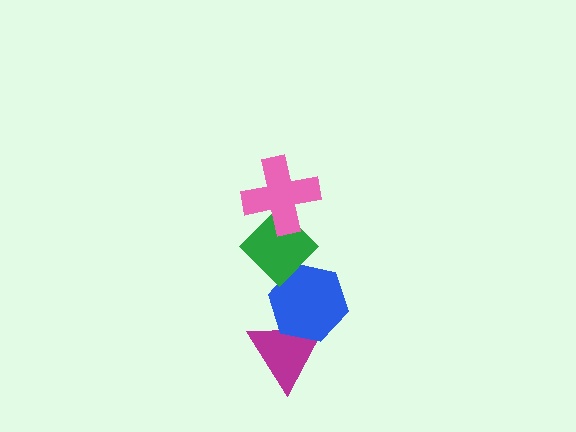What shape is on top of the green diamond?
The pink cross is on top of the green diamond.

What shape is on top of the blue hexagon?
The green diamond is on top of the blue hexagon.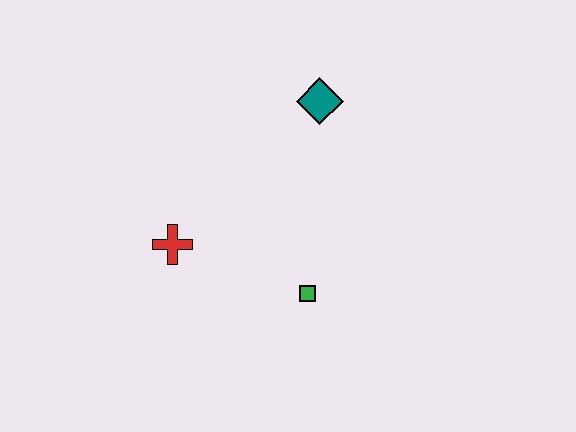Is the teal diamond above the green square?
Yes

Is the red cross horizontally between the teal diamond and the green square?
No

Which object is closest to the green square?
The red cross is closest to the green square.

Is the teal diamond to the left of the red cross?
No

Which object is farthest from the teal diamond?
The red cross is farthest from the teal diamond.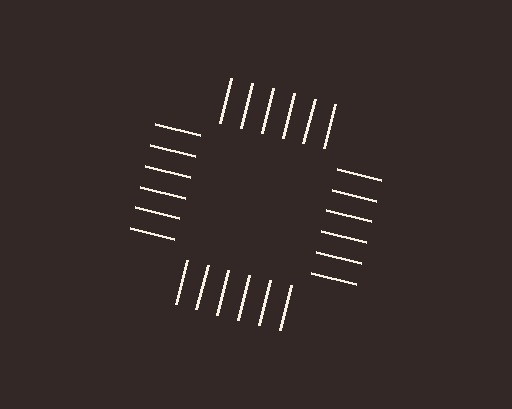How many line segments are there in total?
24 — 6 along each of the 4 edges.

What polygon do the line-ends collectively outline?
An illusory square — the line segments terminate on its edges but no continuous stroke is drawn.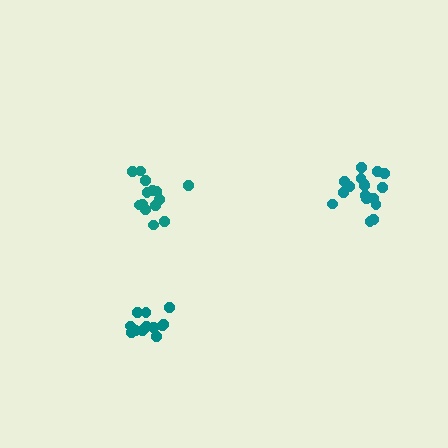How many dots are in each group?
Group 1: 14 dots, Group 2: 17 dots, Group 3: 12 dots (43 total).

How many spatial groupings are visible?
There are 3 spatial groupings.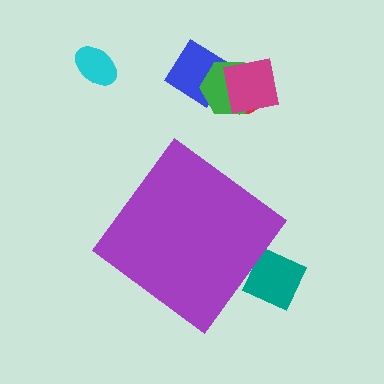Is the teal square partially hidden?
Yes, the teal square is partially hidden behind the purple diamond.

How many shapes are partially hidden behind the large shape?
1 shape is partially hidden.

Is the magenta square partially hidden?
No, the magenta square is fully visible.